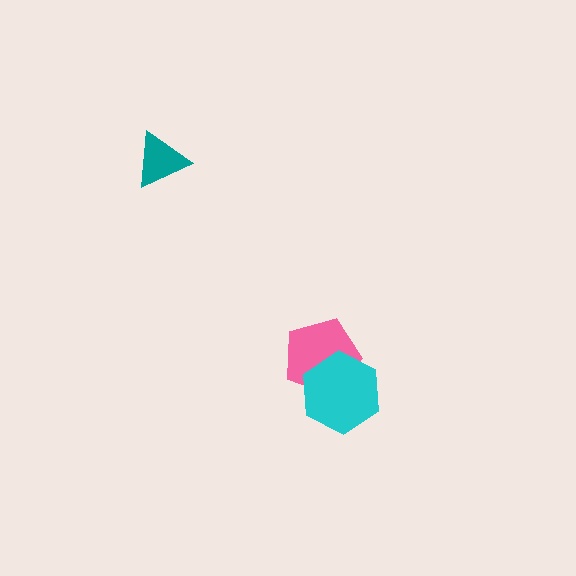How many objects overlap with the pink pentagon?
1 object overlaps with the pink pentagon.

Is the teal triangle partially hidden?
No, no other shape covers it.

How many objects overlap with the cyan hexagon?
1 object overlaps with the cyan hexagon.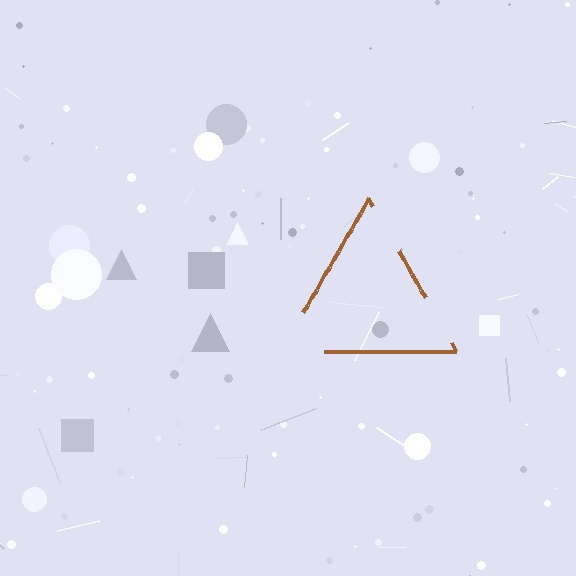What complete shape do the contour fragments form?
The contour fragments form a triangle.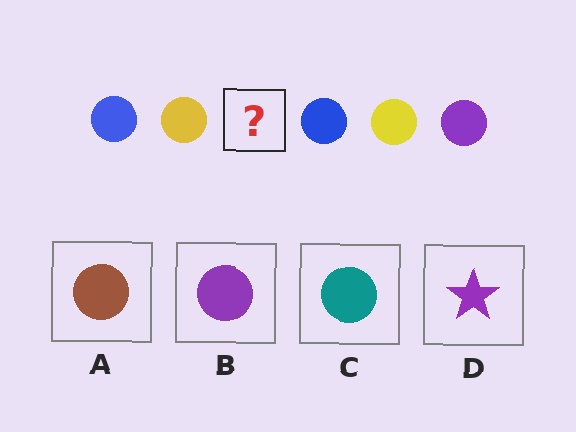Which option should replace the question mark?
Option B.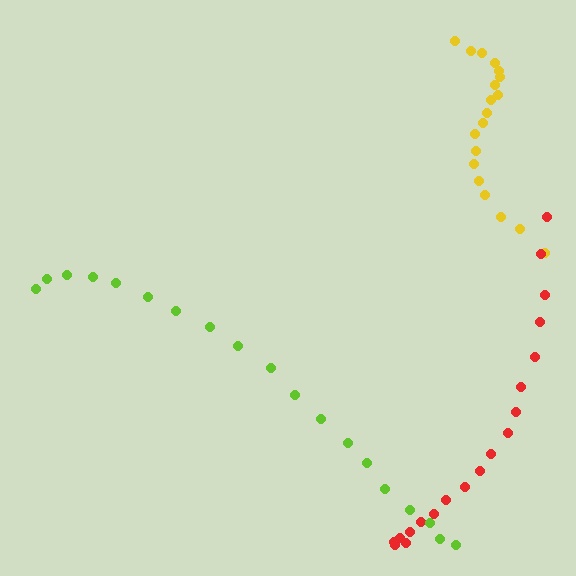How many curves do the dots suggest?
There are 3 distinct paths.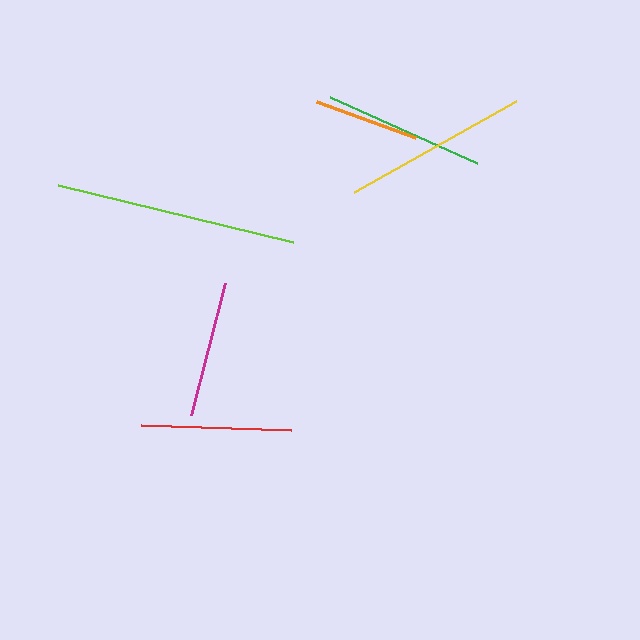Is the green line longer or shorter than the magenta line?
The green line is longer than the magenta line.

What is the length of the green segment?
The green segment is approximately 161 pixels long.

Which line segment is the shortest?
The orange line is the shortest at approximately 106 pixels.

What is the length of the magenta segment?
The magenta segment is approximately 136 pixels long.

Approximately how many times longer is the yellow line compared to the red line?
The yellow line is approximately 1.2 times the length of the red line.